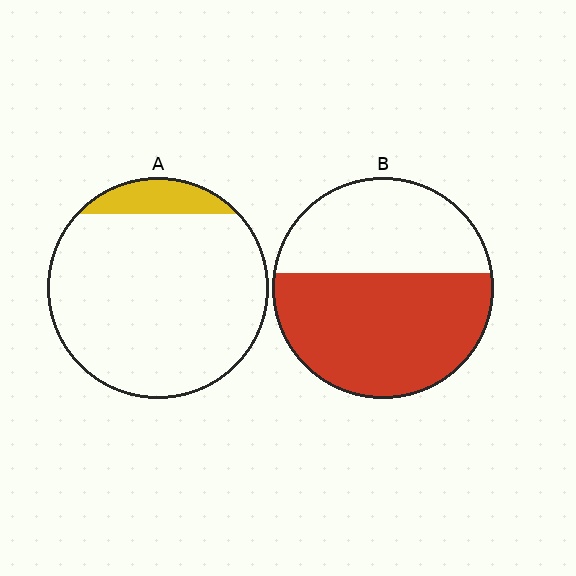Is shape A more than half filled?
No.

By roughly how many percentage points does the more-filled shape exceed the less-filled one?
By roughly 50 percentage points (B over A).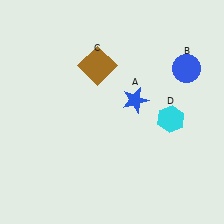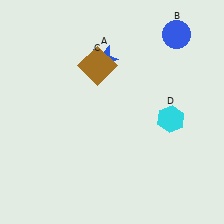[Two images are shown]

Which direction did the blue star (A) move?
The blue star (A) moved up.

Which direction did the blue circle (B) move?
The blue circle (B) moved up.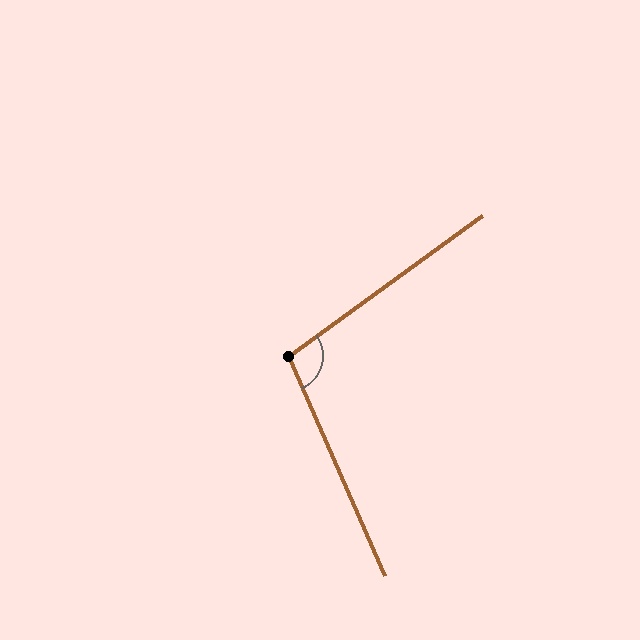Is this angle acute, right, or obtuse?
It is obtuse.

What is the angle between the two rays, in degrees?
Approximately 102 degrees.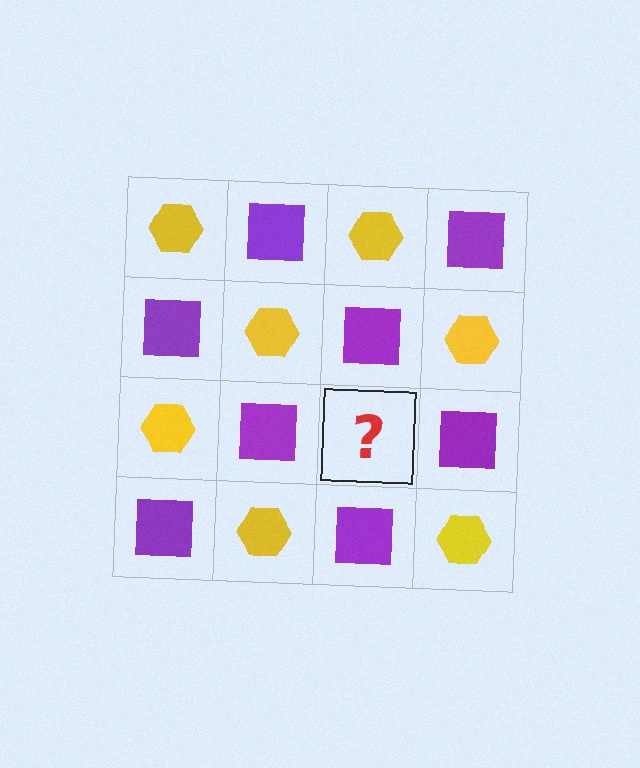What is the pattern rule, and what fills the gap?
The rule is that it alternates yellow hexagon and purple square in a checkerboard pattern. The gap should be filled with a yellow hexagon.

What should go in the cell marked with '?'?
The missing cell should contain a yellow hexagon.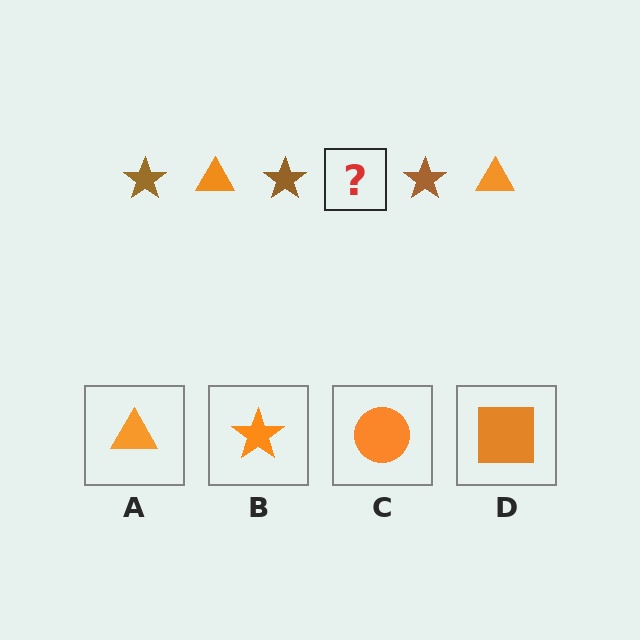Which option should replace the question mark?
Option A.